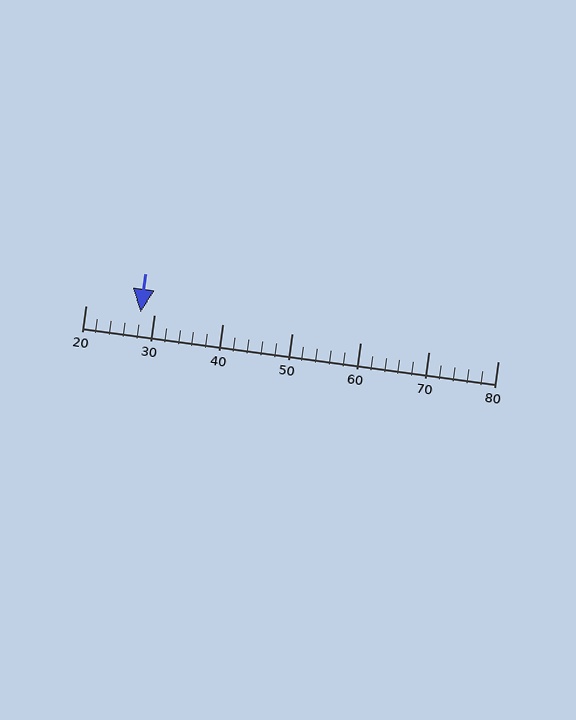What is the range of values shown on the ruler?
The ruler shows values from 20 to 80.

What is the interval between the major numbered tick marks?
The major tick marks are spaced 10 units apart.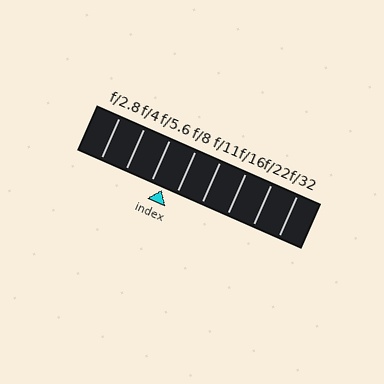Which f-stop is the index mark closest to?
The index mark is closest to f/5.6.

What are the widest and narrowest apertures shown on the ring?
The widest aperture shown is f/2.8 and the narrowest is f/32.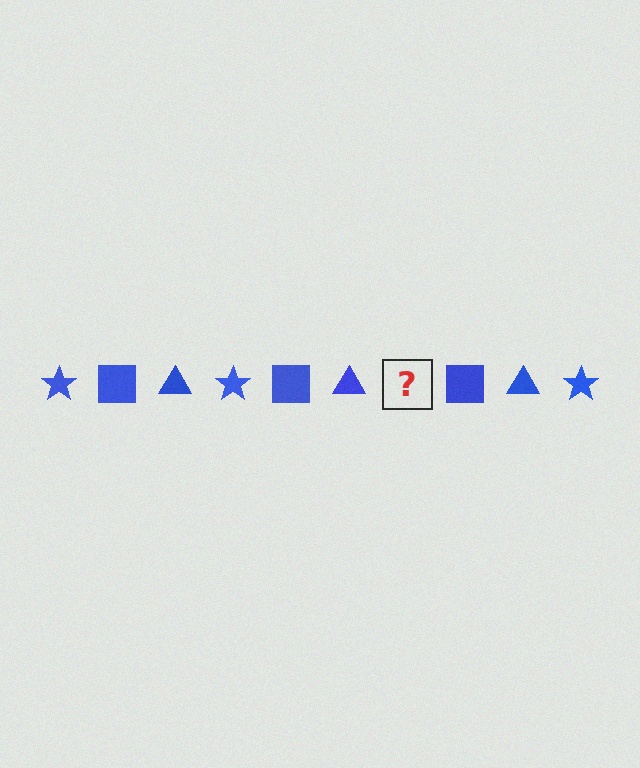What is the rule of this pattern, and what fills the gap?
The rule is that the pattern cycles through star, square, triangle shapes in blue. The gap should be filled with a blue star.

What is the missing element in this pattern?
The missing element is a blue star.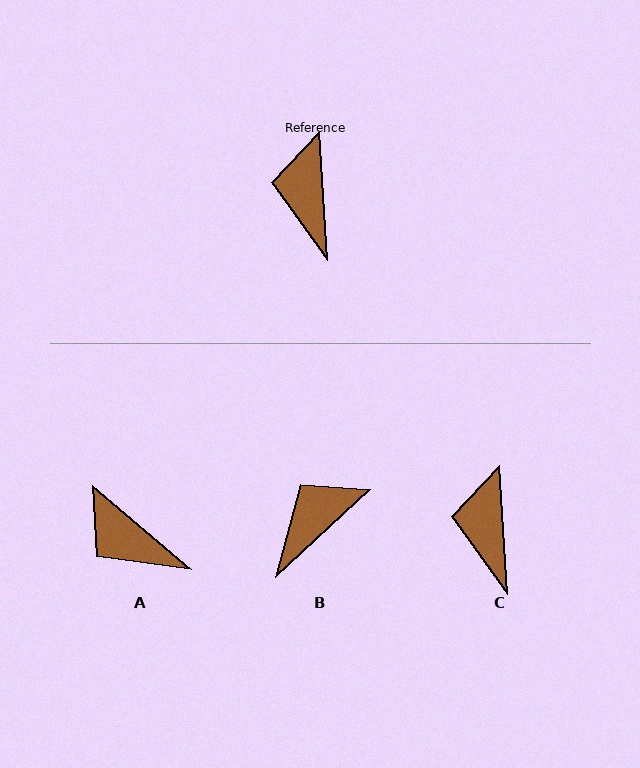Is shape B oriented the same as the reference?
No, it is off by about 50 degrees.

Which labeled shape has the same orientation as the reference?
C.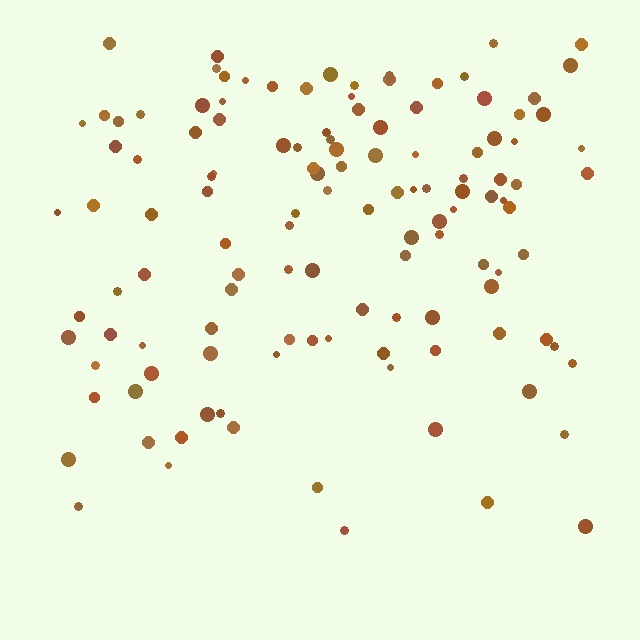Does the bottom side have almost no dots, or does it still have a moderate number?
Still a moderate number, just noticeably fewer than the top.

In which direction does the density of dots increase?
From bottom to top, with the top side densest.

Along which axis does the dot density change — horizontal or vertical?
Vertical.